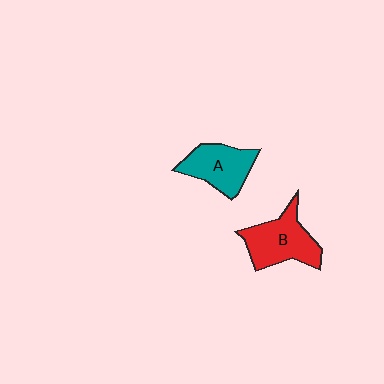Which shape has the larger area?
Shape B (red).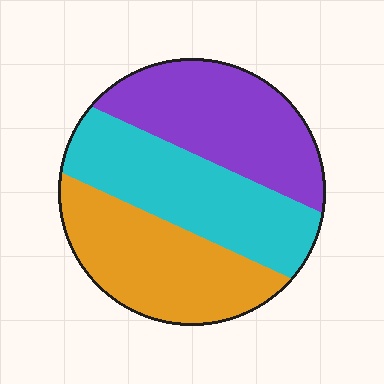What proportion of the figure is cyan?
Cyan covers 34% of the figure.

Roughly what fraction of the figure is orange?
Orange covers around 35% of the figure.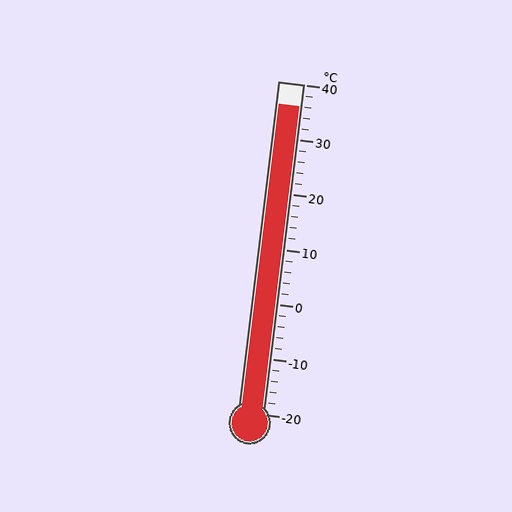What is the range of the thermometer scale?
The thermometer scale ranges from -20°C to 40°C.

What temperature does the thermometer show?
The thermometer shows approximately 36°C.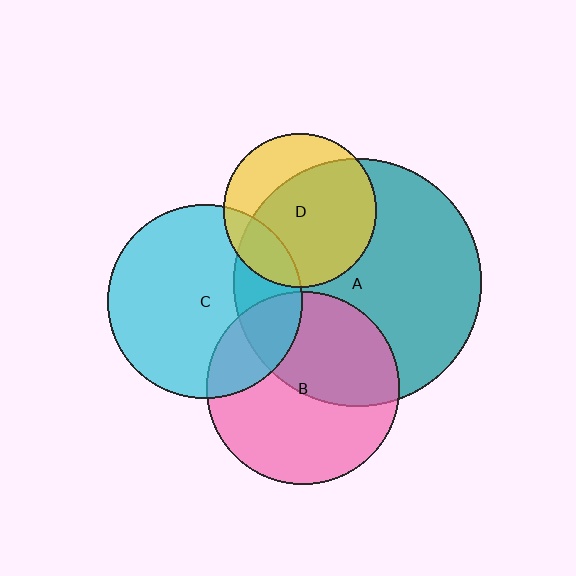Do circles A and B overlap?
Yes.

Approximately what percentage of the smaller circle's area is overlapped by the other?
Approximately 45%.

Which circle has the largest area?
Circle A (teal).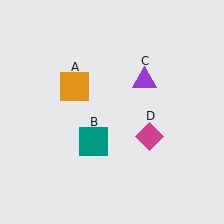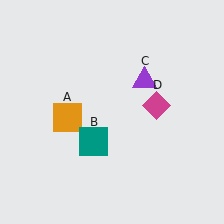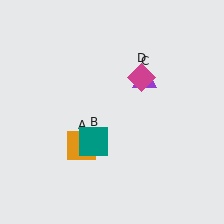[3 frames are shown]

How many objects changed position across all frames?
2 objects changed position: orange square (object A), magenta diamond (object D).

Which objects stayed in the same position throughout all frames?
Teal square (object B) and purple triangle (object C) remained stationary.